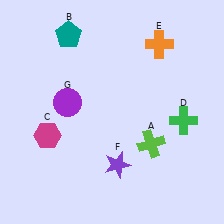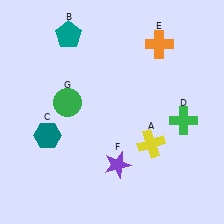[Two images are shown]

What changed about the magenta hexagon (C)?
In Image 1, C is magenta. In Image 2, it changed to teal.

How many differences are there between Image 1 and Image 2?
There are 3 differences between the two images.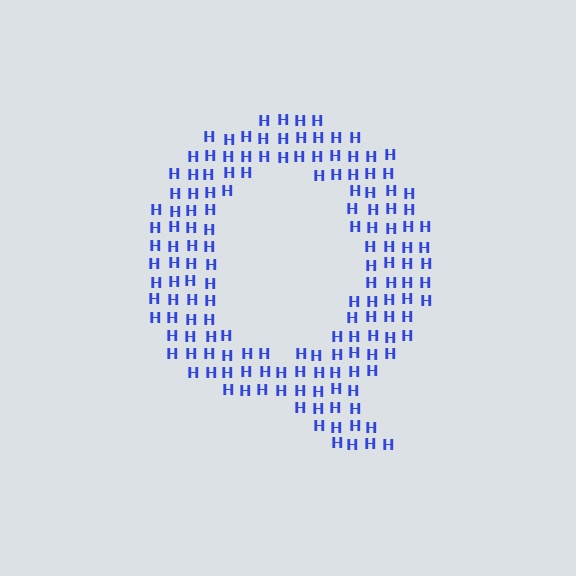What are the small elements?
The small elements are letter H's.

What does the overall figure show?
The overall figure shows the letter Q.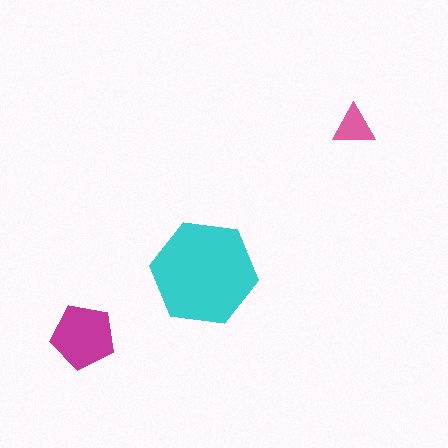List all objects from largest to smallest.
The cyan hexagon, the magenta pentagon, the pink triangle.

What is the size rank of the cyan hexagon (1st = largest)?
1st.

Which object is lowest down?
The magenta pentagon is bottommost.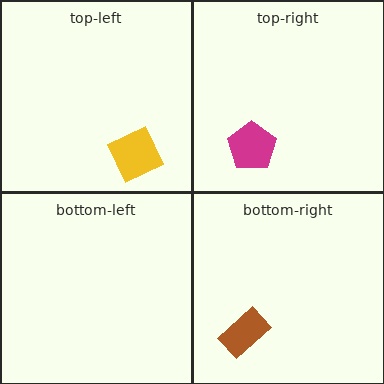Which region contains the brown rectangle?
The bottom-right region.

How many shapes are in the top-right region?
1.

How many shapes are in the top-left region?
1.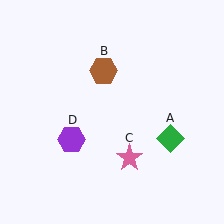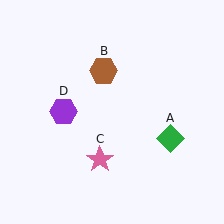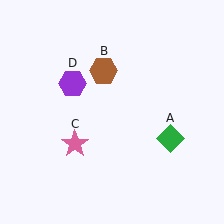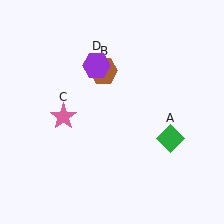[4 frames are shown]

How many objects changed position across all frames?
2 objects changed position: pink star (object C), purple hexagon (object D).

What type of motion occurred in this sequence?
The pink star (object C), purple hexagon (object D) rotated clockwise around the center of the scene.